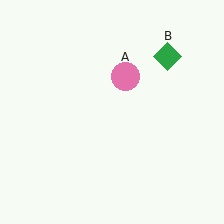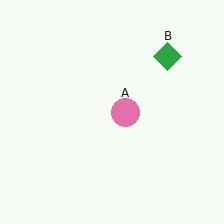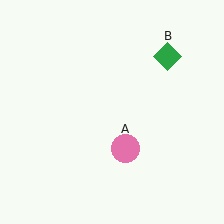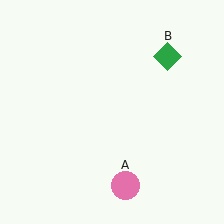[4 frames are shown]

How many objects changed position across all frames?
1 object changed position: pink circle (object A).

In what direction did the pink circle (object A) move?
The pink circle (object A) moved down.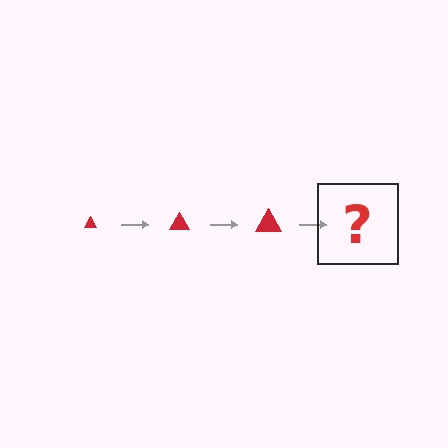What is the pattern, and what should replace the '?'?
The pattern is that the triangle gets progressively larger each step. The '?' should be a red triangle, larger than the previous one.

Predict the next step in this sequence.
The next step is a red triangle, larger than the previous one.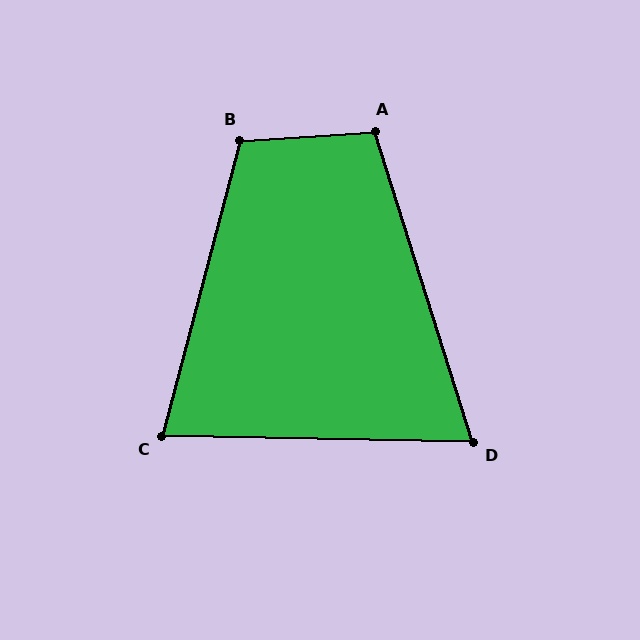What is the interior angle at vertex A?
Approximately 104 degrees (obtuse).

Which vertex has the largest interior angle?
B, at approximately 109 degrees.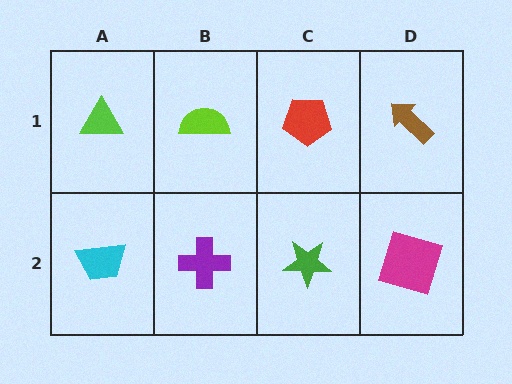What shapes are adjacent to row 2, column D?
A brown arrow (row 1, column D), a green star (row 2, column C).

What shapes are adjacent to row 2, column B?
A lime semicircle (row 1, column B), a cyan trapezoid (row 2, column A), a green star (row 2, column C).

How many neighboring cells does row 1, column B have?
3.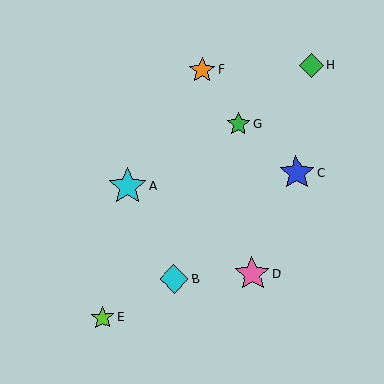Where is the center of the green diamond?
The center of the green diamond is at (311, 65).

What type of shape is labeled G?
Shape G is a green star.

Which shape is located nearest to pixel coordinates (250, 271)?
The pink star (labeled D) at (252, 274) is nearest to that location.